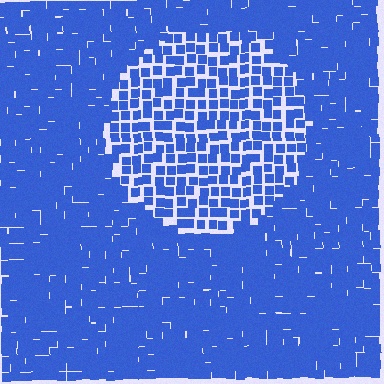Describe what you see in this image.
The image contains small blue elements arranged at two different densities. A circle-shaped region is visible where the elements are less densely packed than the surrounding area.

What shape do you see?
I see a circle.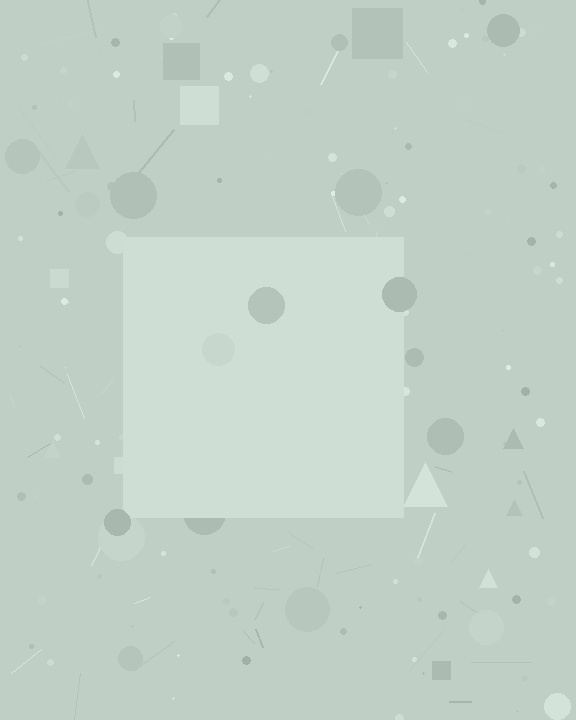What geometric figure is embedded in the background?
A square is embedded in the background.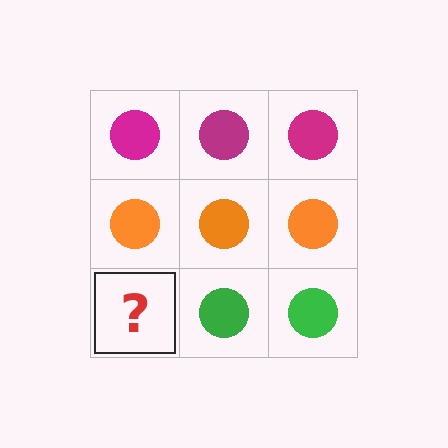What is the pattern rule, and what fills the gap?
The rule is that each row has a consistent color. The gap should be filled with a green circle.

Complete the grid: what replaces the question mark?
The question mark should be replaced with a green circle.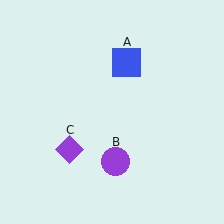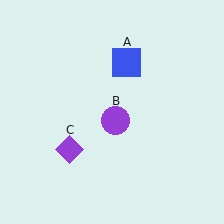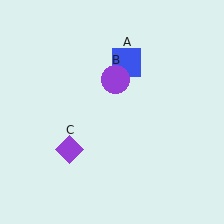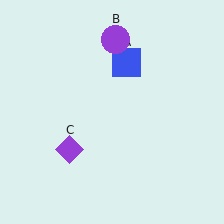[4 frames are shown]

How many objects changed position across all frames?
1 object changed position: purple circle (object B).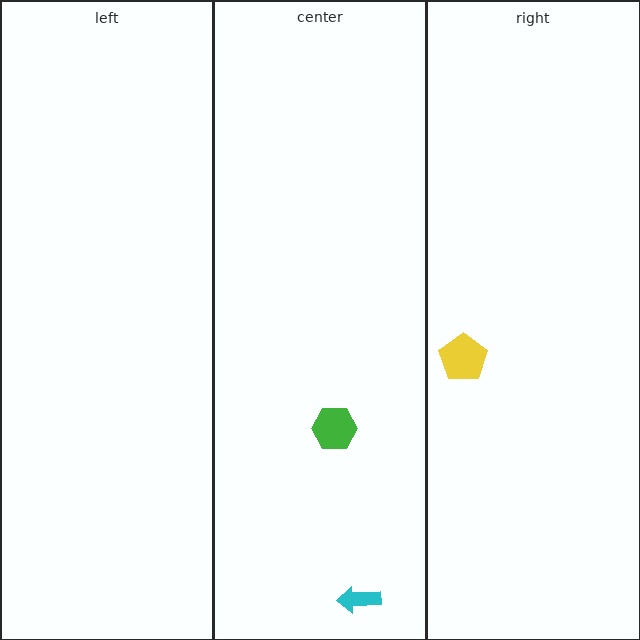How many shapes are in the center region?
2.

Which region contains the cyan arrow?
The center region.